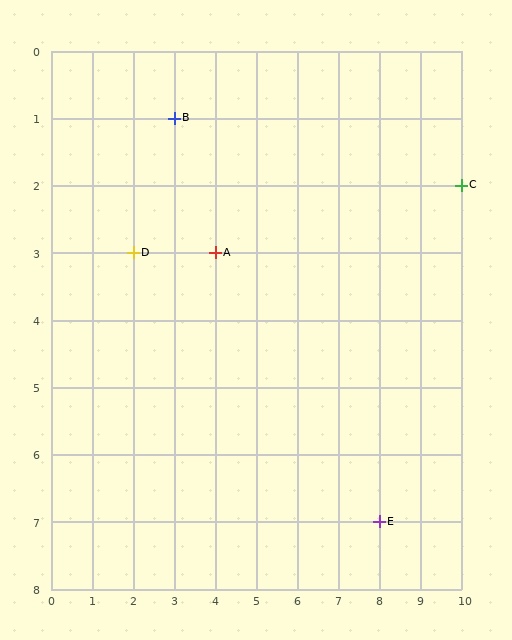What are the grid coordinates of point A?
Point A is at grid coordinates (4, 3).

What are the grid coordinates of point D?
Point D is at grid coordinates (2, 3).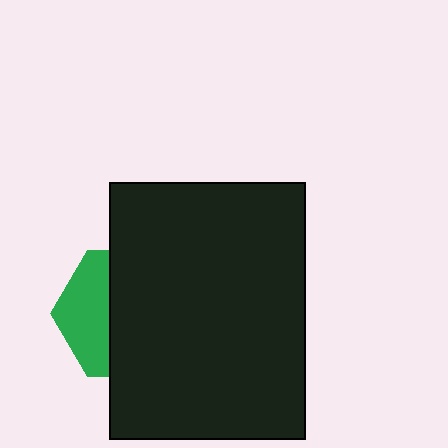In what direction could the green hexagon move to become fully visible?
The green hexagon could move left. That would shift it out from behind the black rectangle entirely.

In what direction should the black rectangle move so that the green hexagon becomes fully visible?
The black rectangle should move right. That is the shortest direction to clear the overlap and leave the green hexagon fully visible.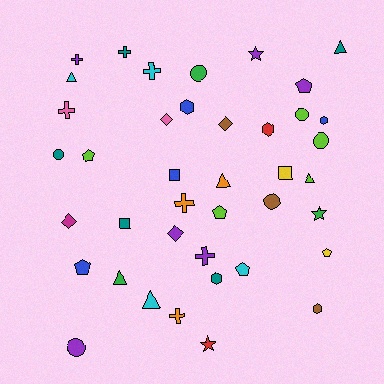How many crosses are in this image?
There are 7 crosses.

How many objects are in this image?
There are 40 objects.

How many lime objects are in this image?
There are 5 lime objects.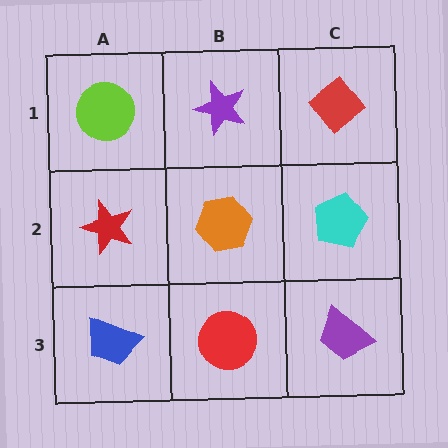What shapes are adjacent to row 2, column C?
A red diamond (row 1, column C), a purple trapezoid (row 3, column C), an orange hexagon (row 2, column B).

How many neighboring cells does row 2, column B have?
4.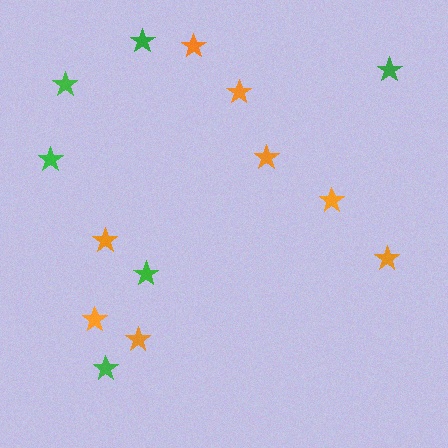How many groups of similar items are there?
There are 2 groups: one group of green stars (6) and one group of orange stars (8).